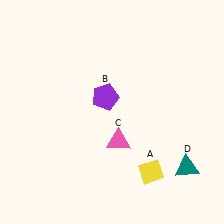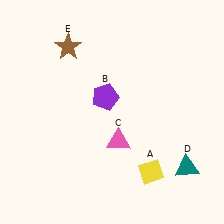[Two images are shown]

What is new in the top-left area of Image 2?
A brown star (E) was added in the top-left area of Image 2.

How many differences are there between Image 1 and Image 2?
There is 1 difference between the two images.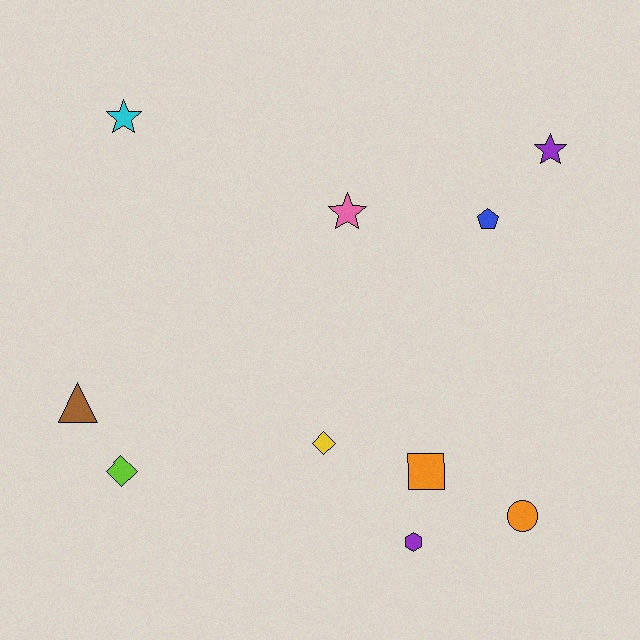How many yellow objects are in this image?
There is 1 yellow object.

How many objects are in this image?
There are 10 objects.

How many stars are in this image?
There are 3 stars.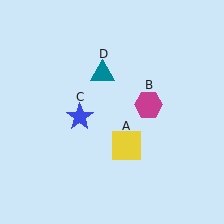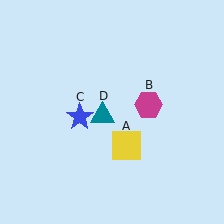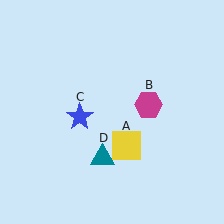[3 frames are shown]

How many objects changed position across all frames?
1 object changed position: teal triangle (object D).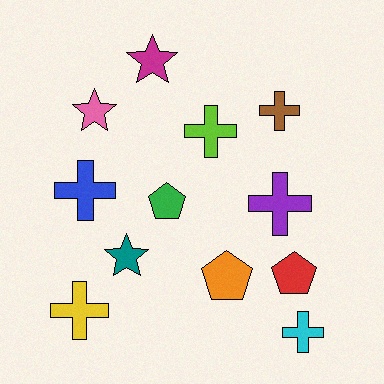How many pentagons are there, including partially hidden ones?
There are 3 pentagons.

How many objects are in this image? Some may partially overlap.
There are 12 objects.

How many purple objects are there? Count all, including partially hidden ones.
There is 1 purple object.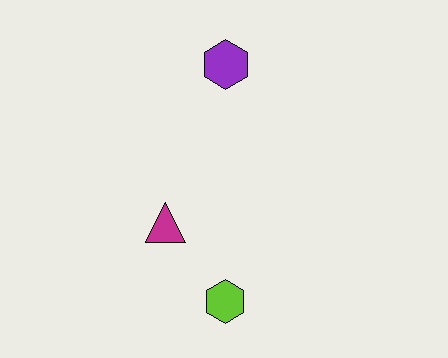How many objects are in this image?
There are 3 objects.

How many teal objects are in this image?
There are no teal objects.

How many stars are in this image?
There are no stars.